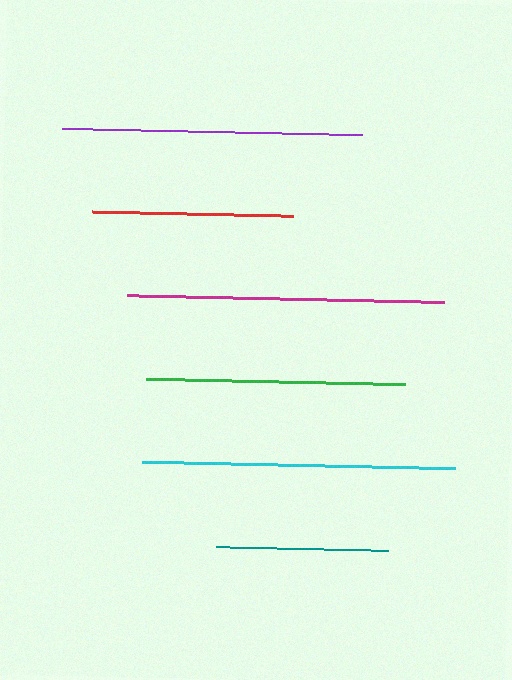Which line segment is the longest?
The magenta line is the longest at approximately 318 pixels.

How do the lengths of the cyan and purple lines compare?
The cyan and purple lines are approximately the same length.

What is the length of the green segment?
The green segment is approximately 259 pixels long.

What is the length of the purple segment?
The purple segment is approximately 299 pixels long.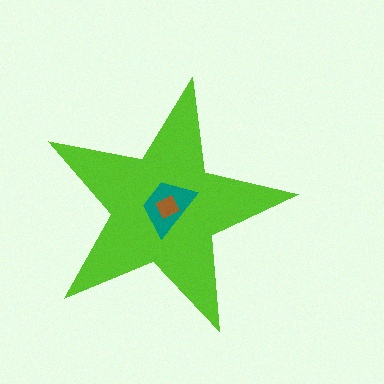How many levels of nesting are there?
3.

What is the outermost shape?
The lime star.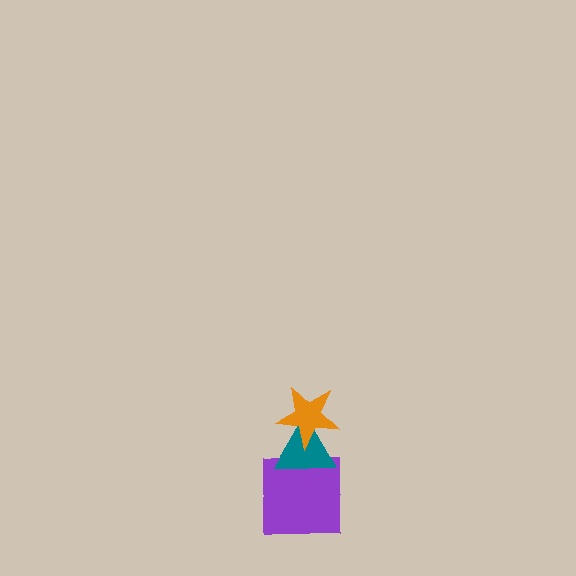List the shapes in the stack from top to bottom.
From top to bottom: the orange star, the teal triangle, the purple square.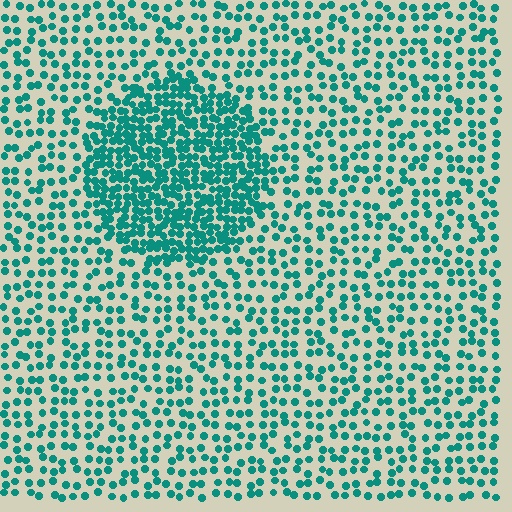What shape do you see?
I see a circle.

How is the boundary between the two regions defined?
The boundary is defined by a change in element density (approximately 2.3x ratio). All elements are the same color, size, and shape.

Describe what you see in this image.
The image contains small teal elements arranged at two different densities. A circle-shaped region is visible where the elements are more densely packed than the surrounding area.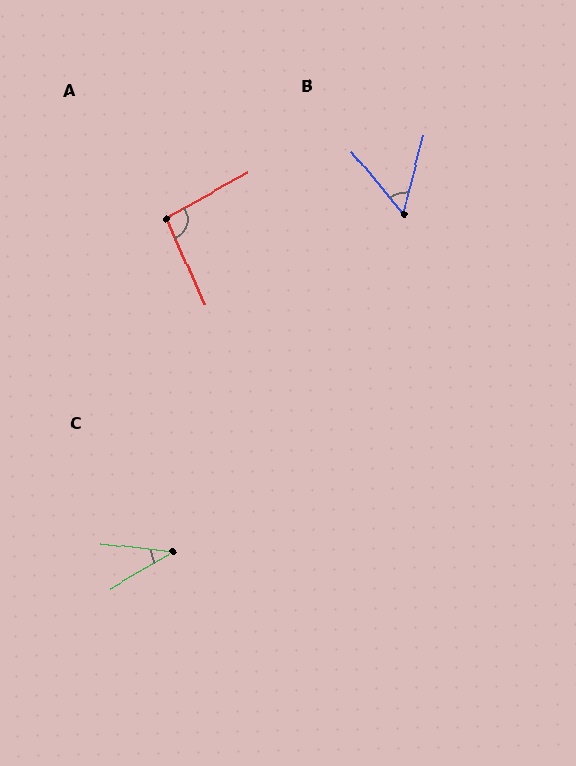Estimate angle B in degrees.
Approximately 54 degrees.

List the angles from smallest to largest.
C (37°), B (54°), A (95°).